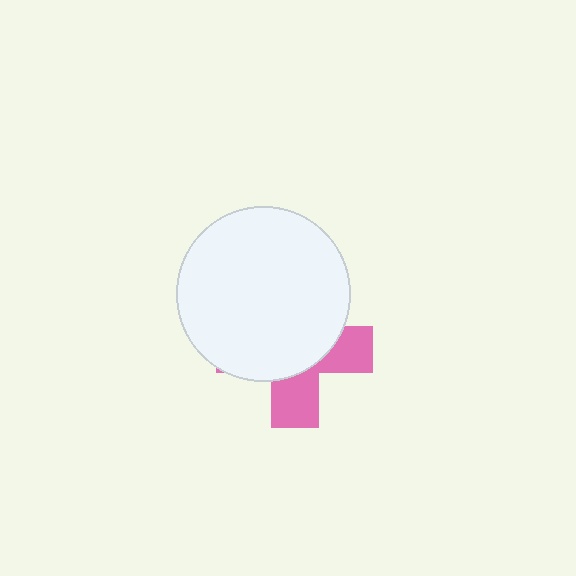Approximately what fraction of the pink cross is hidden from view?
Roughly 64% of the pink cross is hidden behind the white circle.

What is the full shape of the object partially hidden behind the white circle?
The partially hidden object is a pink cross.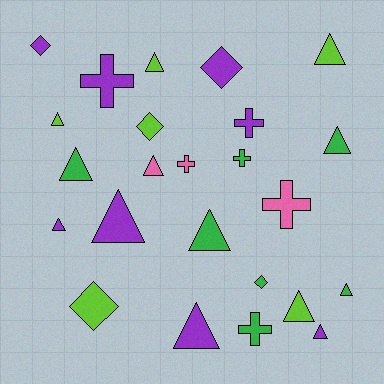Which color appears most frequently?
Purple, with 8 objects.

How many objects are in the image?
There are 24 objects.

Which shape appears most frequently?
Triangle, with 13 objects.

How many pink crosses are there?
There are 2 pink crosses.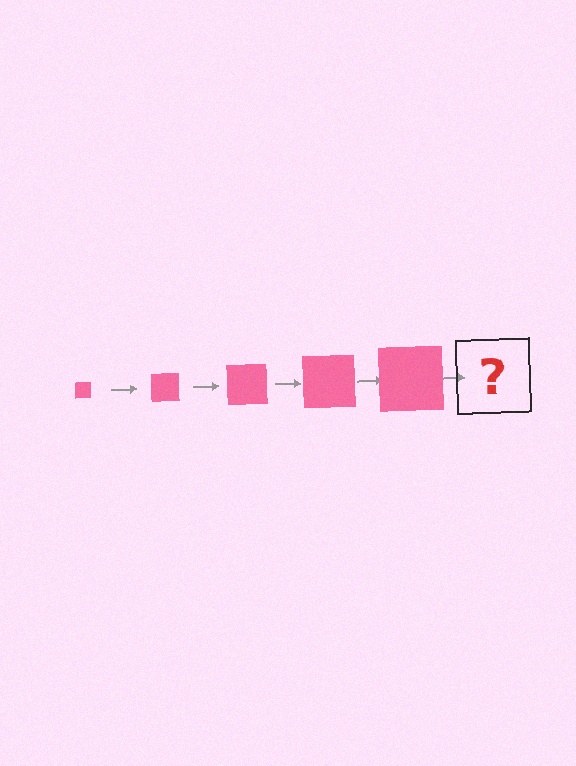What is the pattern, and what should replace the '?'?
The pattern is that the square gets progressively larger each step. The '?' should be a pink square, larger than the previous one.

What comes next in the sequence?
The next element should be a pink square, larger than the previous one.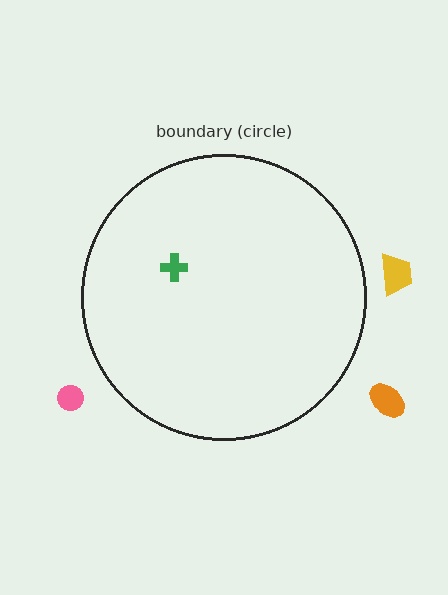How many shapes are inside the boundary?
1 inside, 3 outside.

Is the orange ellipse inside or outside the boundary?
Outside.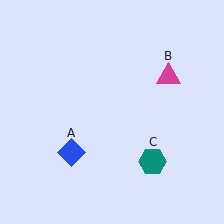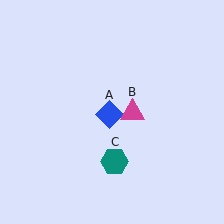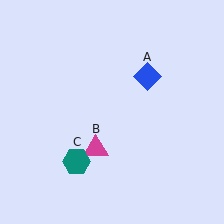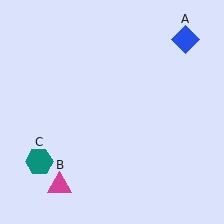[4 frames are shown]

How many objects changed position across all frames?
3 objects changed position: blue diamond (object A), magenta triangle (object B), teal hexagon (object C).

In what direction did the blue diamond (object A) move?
The blue diamond (object A) moved up and to the right.